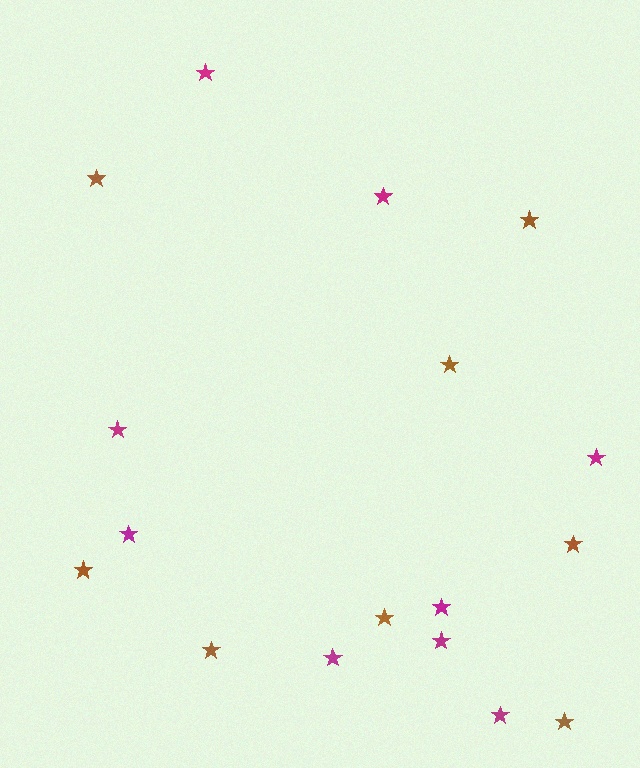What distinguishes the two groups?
There are 2 groups: one group of magenta stars (9) and one group of brown stars (8).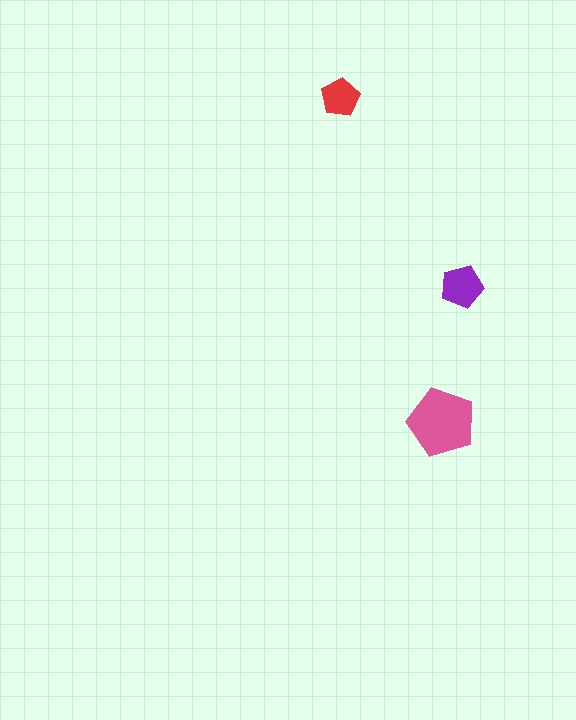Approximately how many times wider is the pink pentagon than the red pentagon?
About 2 times wider.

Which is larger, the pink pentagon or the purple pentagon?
The pink one.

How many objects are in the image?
There are 3 objects in the image.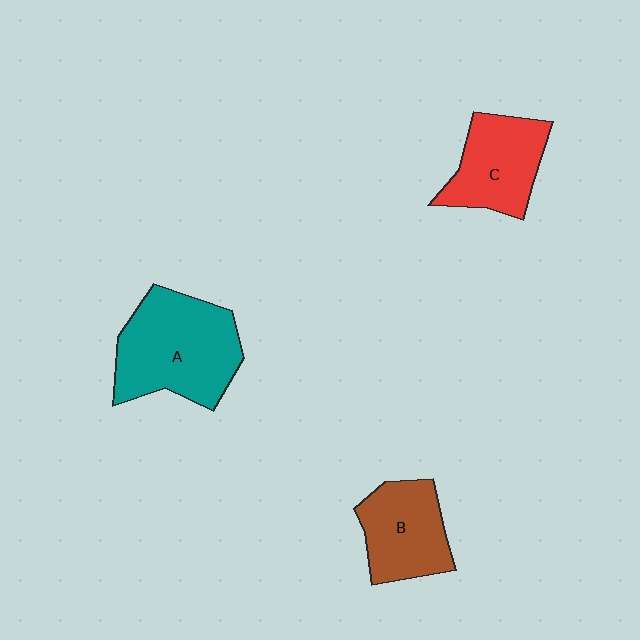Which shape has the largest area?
Shape A (teal).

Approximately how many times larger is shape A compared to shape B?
Approximately 1.5 times.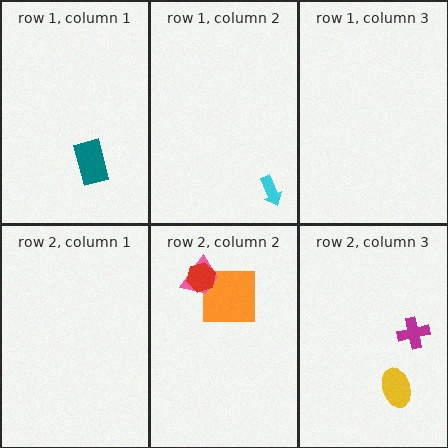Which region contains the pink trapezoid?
The row 2, column 2 region.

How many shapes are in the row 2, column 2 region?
3.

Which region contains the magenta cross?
The row 2, column 3 region.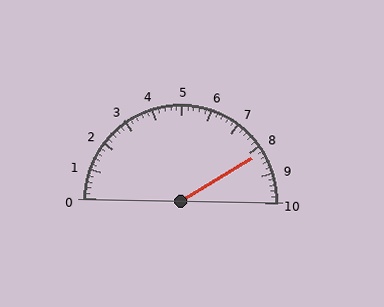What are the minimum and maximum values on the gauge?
The gauge ranges from 0 to 10.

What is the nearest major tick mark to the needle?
The nearest major tick mark is 8.